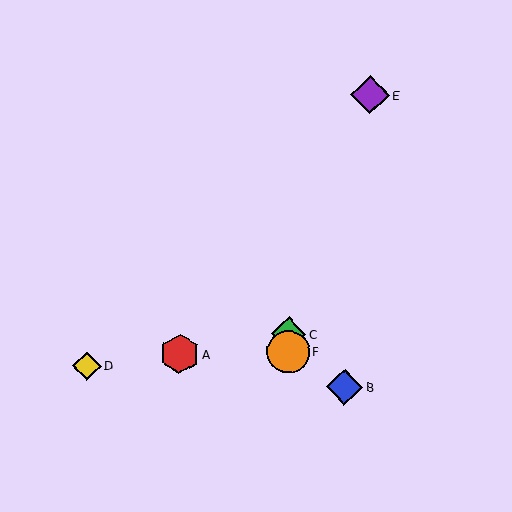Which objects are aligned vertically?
Objects C, F are aligned vertically.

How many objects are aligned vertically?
2 objects (C, F) are aligned vertically.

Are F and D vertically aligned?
No, F is at x≈288 and D is at x≈87.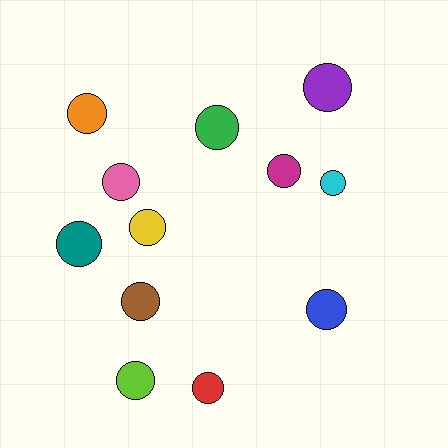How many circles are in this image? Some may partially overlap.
There are 12 circles.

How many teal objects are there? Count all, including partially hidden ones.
There is 1 teal object.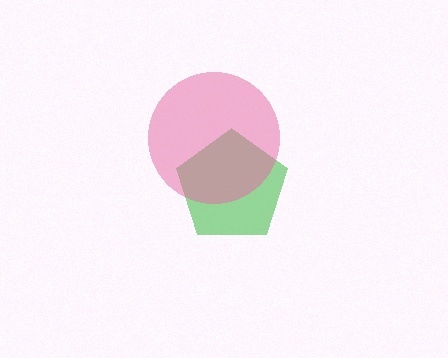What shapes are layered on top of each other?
The layered shapes are: a green pentagon, a pink circle.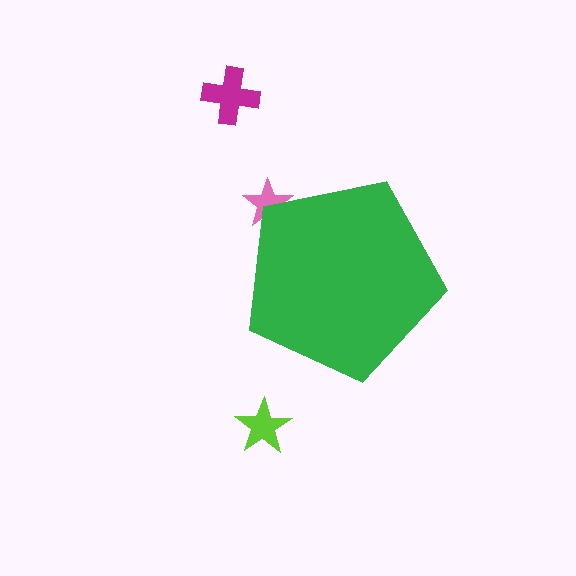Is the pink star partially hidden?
Yes, the pink star is partially hidden behind the green pentagon.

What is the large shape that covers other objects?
A green pentagon.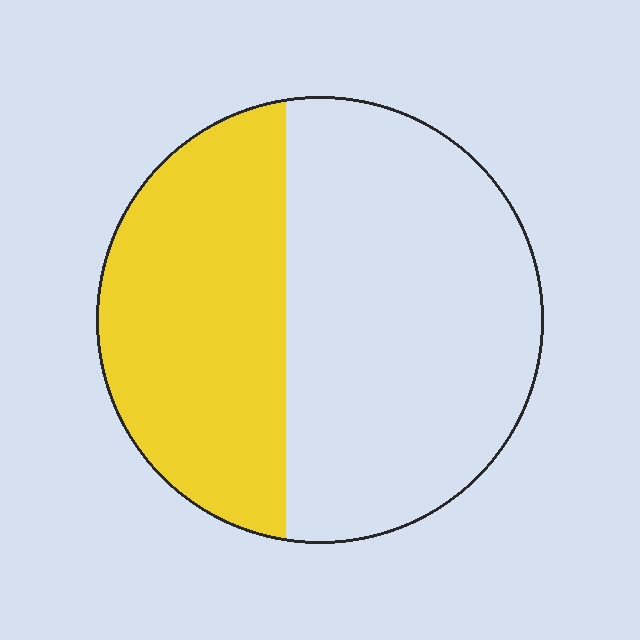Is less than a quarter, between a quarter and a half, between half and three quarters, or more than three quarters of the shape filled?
Between a quarter and a half.